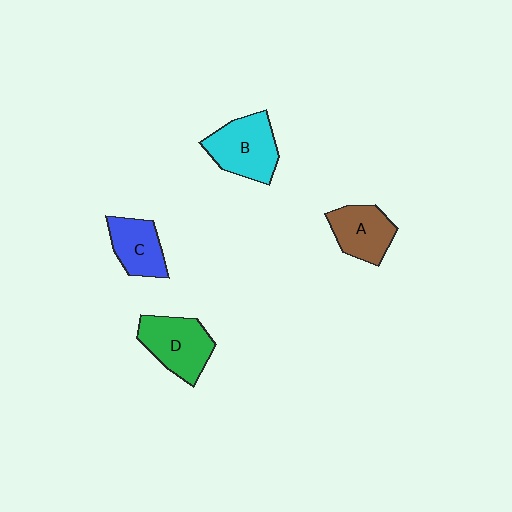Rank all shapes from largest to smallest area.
From largest to smallest: B (cyan), D (green), A (brown), C (blue).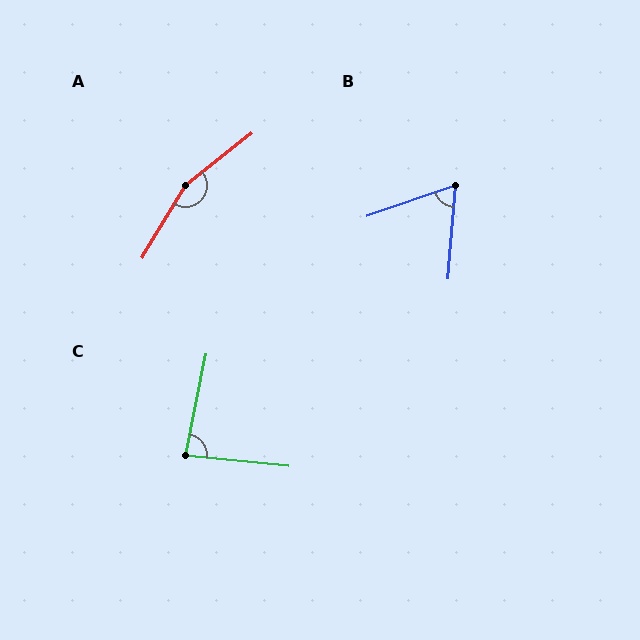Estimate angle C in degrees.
Approximately 84 degrees.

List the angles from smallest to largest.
B (67°), C (84°), A (159°).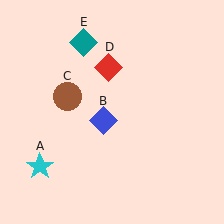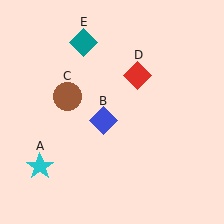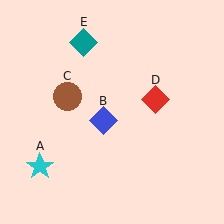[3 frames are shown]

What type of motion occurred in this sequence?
The red diamond (object D) rotated clockwise around the center of the scene.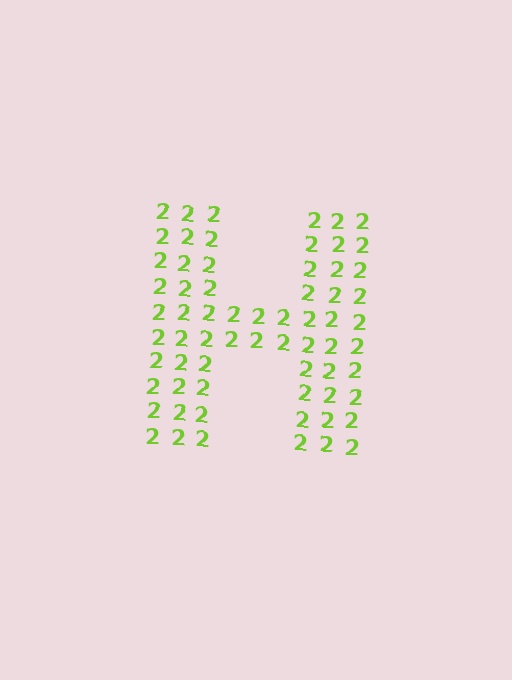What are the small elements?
The small elements are digit 2's.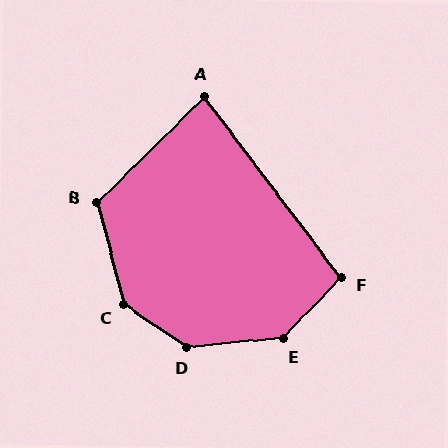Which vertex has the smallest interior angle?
A, at approximately 83 degrees.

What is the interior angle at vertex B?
Approximately 120 degrees (obtuse).